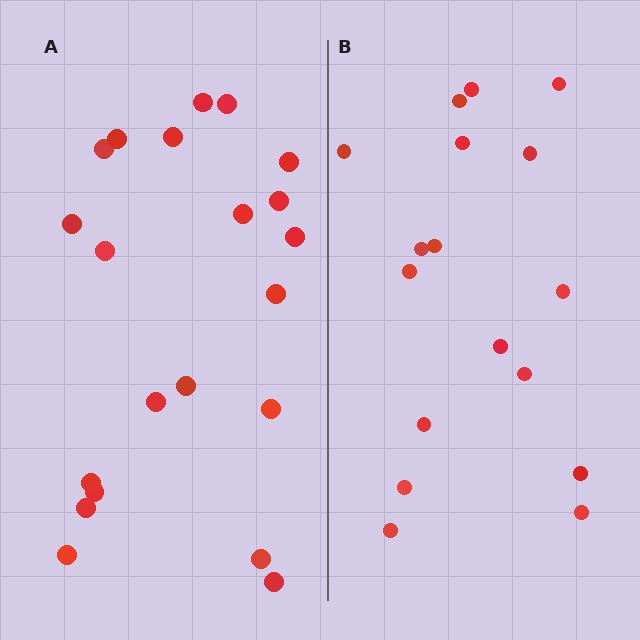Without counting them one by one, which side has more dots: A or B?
Region A (the left region) has more dots.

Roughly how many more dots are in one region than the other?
Region A has about 4 more dots than region B.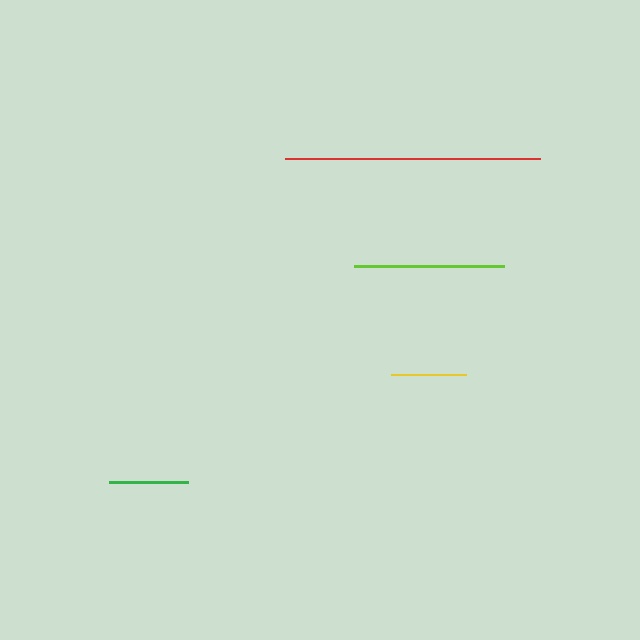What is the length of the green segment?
The green segment is approximately 80 pixels long.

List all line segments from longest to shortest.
From longest to shortest: red, lime, green, yellow.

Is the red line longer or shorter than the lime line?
The red line is longer than the lime line.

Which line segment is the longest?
The red line is the longest at approximately 255 pixels.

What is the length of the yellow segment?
The yellow segment is approximately 75 pixels long.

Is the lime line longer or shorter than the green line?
The lime line is longer than the green line.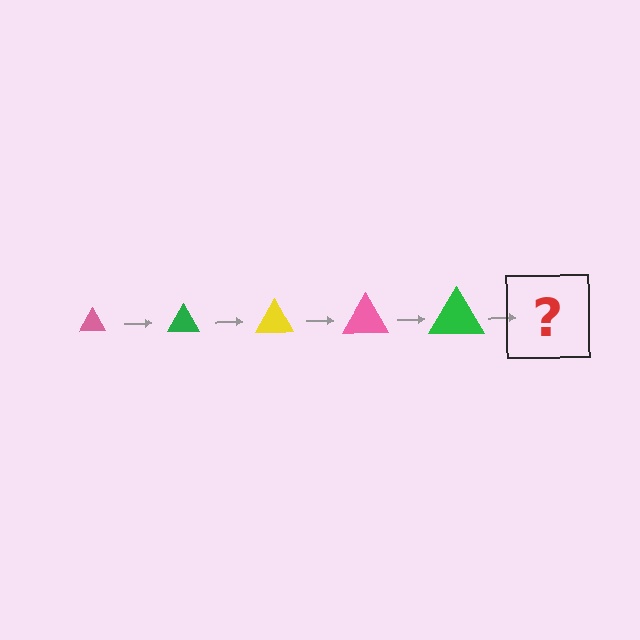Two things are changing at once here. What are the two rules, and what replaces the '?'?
The two rules are that the triangle grows larger each step and the color cycles through pink, green, and yellow. The '?' should be a yellow triangle, larger than the previous one.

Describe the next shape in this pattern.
It should be a yellow triangle, larger than the previous one.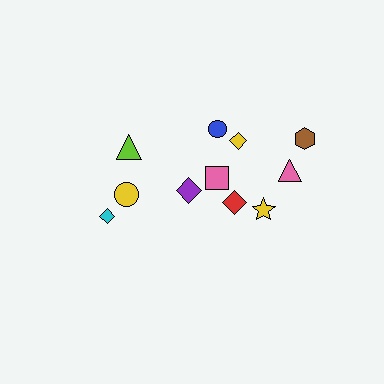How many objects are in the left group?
There are 3 objects.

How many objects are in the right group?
There are 8 objects.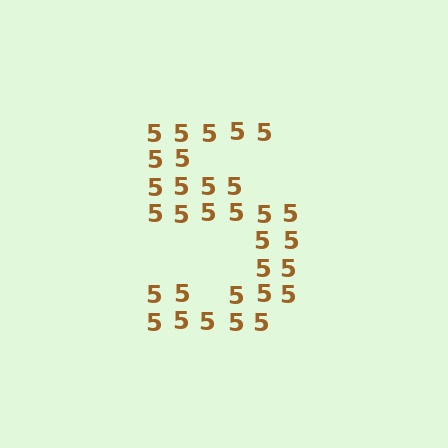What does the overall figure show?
The overall figure shows the digit 5.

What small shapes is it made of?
It is made of small digit 5's.